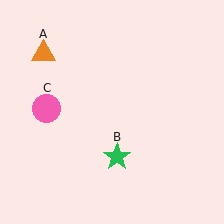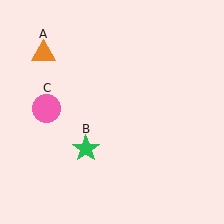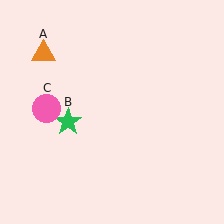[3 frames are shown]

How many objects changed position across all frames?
1 object changed position: green star (object B).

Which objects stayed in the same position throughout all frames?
Orange triangle (object A) and pink circle (object C) remained stationary.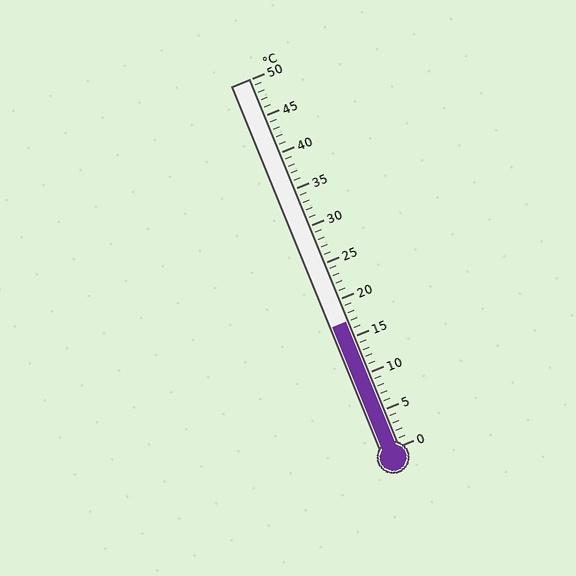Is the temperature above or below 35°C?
The temperature is below 35°C.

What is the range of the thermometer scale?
The thermometer scale ranges from 0°C to 50°C.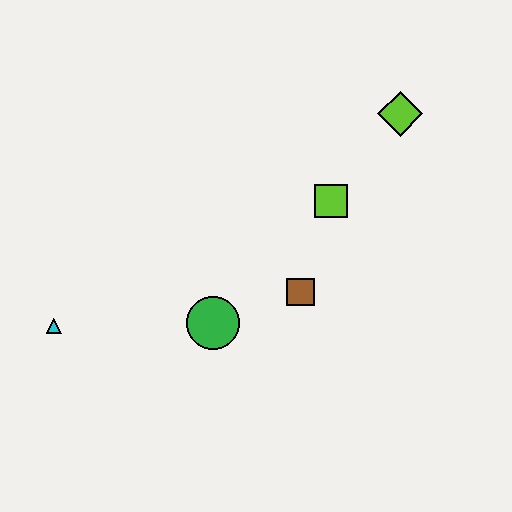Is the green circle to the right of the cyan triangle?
Yes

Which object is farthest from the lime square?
The cyan triangle is farthest from the lime square.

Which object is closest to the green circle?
The brown square is closest to the green circle.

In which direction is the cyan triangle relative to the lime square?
The cyan triangle is to the left of the lime square.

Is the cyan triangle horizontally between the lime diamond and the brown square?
No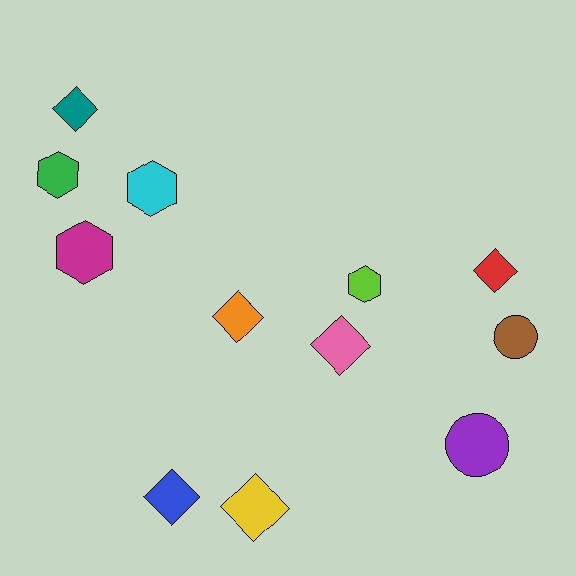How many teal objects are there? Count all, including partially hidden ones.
There is 1 teal object.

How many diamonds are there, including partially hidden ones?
There are 6 diamonds.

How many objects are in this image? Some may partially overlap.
There are 12 objects.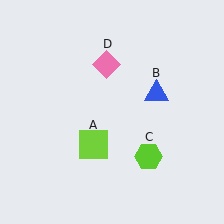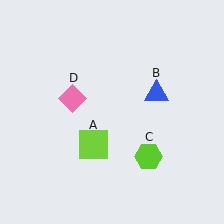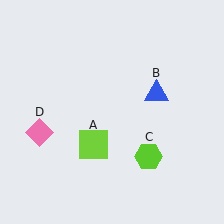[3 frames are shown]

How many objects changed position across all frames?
1 object changed position: pink diamond (object D).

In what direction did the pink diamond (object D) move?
The pink diamond (object D) moved down and to the left.